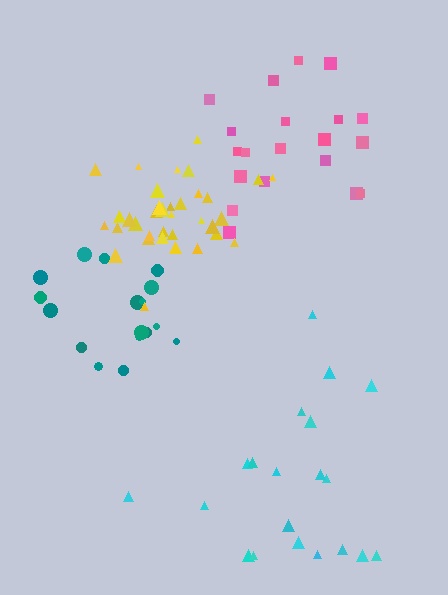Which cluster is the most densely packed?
Yellow.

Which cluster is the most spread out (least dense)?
Cyan.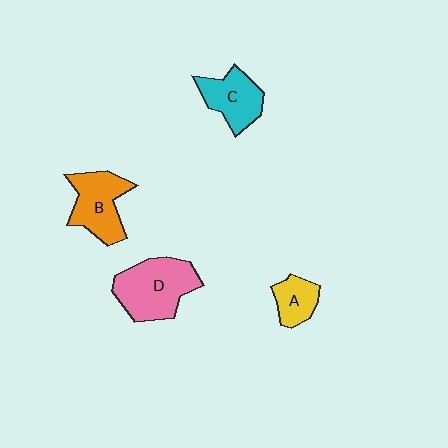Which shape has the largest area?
Shape D (pink).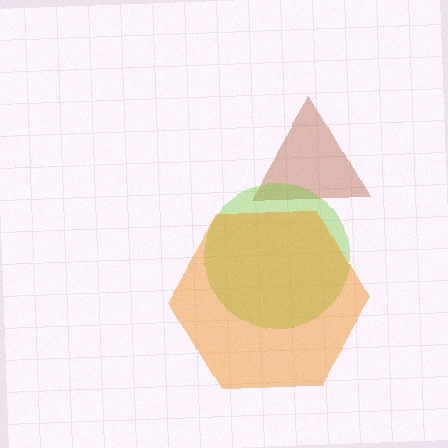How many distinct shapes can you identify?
There are 3 distinct shapes: a brown triangle, a lime circle, an orange hexagon.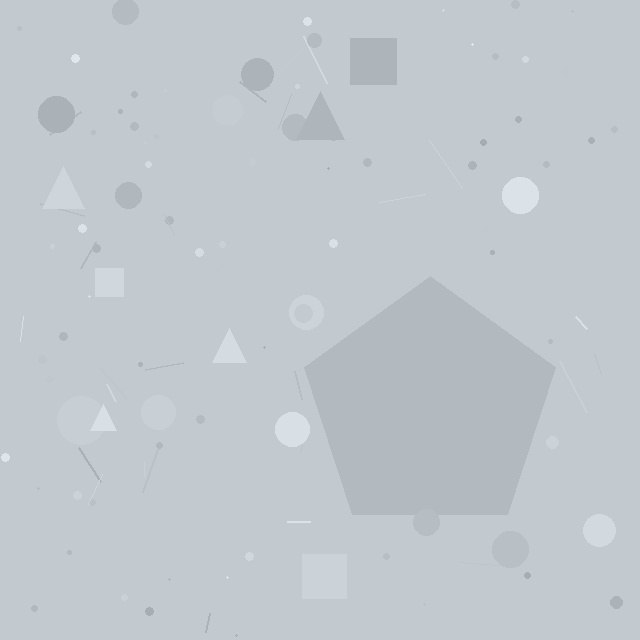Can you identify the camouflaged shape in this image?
The camouflaged shape is a pentagon.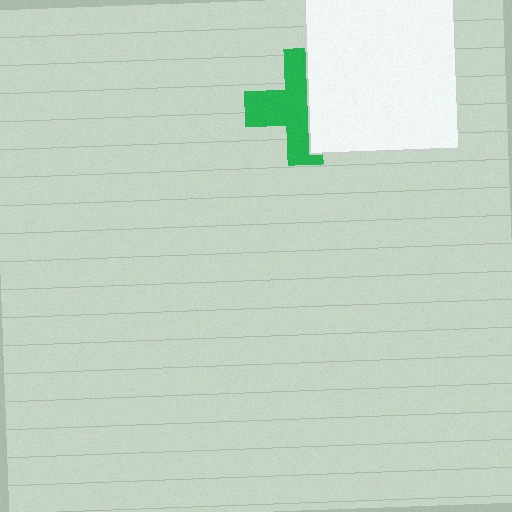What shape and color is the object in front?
The object in front is a white rectangle.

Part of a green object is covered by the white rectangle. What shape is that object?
It is a cross.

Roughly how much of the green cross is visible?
About half of it is visible (roughly 59%).